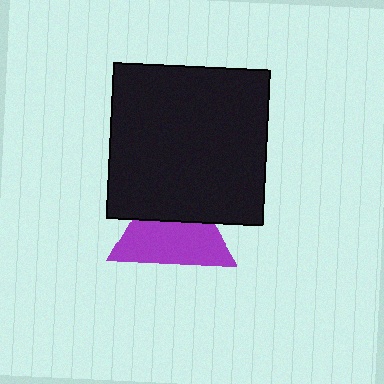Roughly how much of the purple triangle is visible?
About half of it is visible (roughly 60%).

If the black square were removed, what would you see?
You would see the complete purple triangle.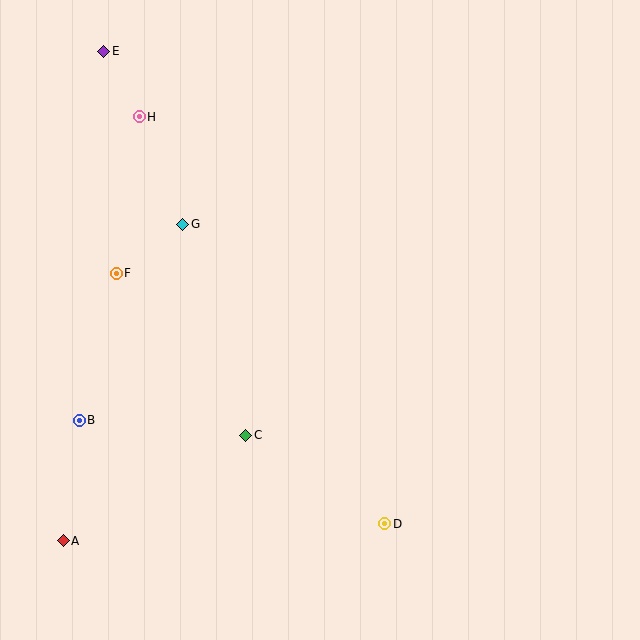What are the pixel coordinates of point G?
Point G is at (183, 224).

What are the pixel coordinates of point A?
Point A is at (63, 541).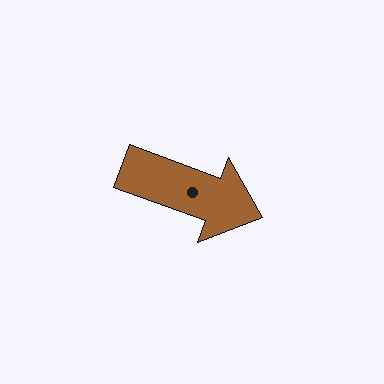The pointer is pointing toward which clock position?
Roughly 4 o'clock.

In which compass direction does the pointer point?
East.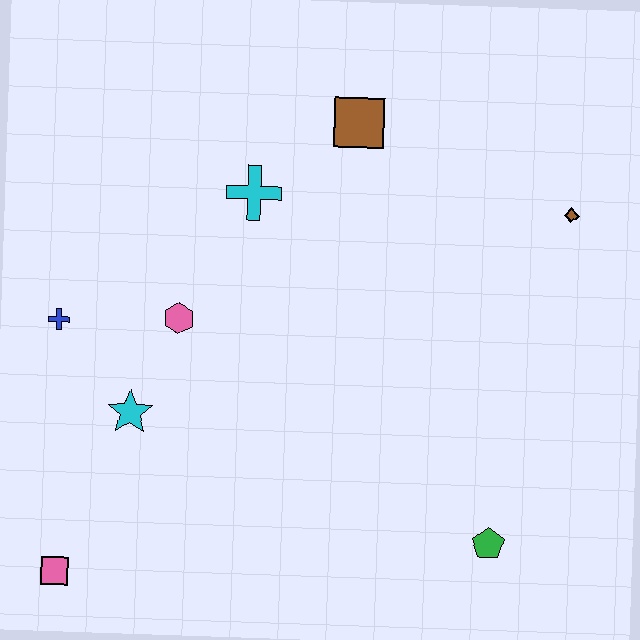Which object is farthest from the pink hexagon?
The brown diamond is farthest from the pink hexagon.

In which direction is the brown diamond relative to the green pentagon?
The brown diamond is above the green pentagon.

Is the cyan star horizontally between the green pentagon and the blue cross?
Yes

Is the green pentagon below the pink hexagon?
Yes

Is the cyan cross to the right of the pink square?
Yes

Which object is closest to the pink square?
The cyan star is closest to the pink square.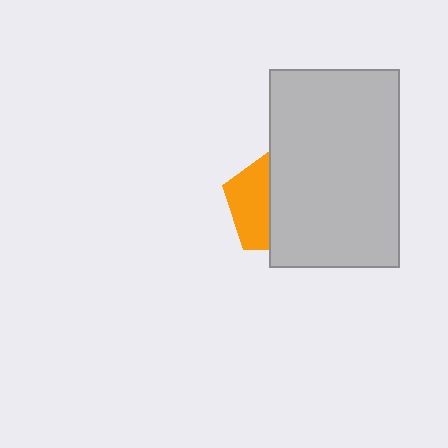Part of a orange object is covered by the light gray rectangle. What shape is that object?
It is a pentagon.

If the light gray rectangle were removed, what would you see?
You would see the complete orange pentagon.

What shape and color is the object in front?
The object in front is a light gray rectangle.